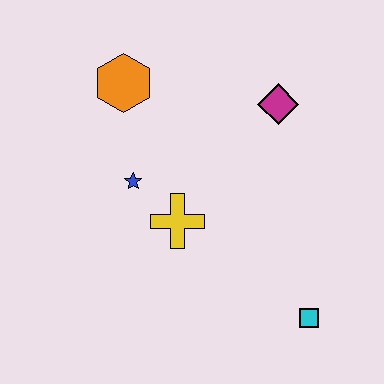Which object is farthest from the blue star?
The cyan square is farthest from the blue star.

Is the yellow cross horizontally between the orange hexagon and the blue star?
No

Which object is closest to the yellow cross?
The blue star is closest to the yellow cross.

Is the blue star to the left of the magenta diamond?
Yes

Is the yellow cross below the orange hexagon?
Yes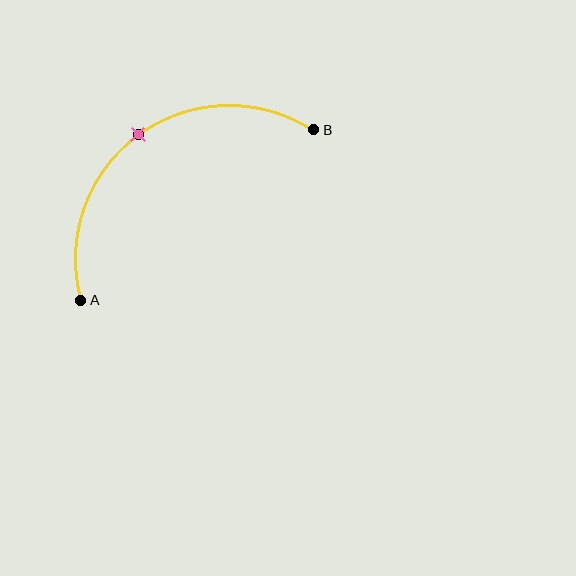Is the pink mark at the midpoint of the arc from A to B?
Yes. The pink mark lies on the arc at equal arc-length from both A and B — it is the arc midpoint.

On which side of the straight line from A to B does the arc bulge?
The arc bulges above and to the left of the straight line connecting A and B.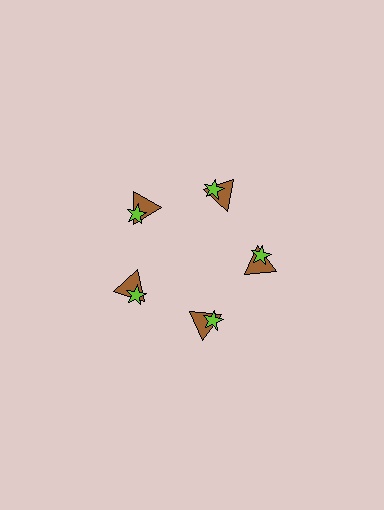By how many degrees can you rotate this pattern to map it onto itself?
The pattern maps onto itself every 72 degrees of rotation.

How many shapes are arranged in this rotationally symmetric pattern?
There are 10 shapes, arranged in 5 groups of 2.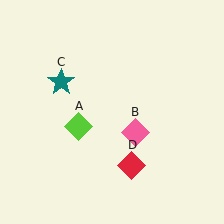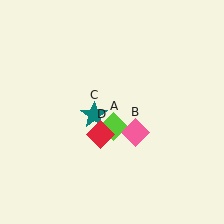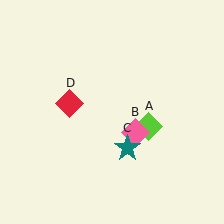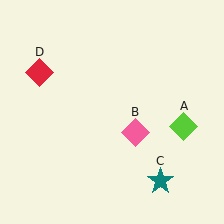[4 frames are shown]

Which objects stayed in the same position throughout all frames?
Pink diamond (object B) remained stationary.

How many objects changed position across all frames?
3 objects changed position: lime diamond (object A), teal star (object C), red diamond (object D).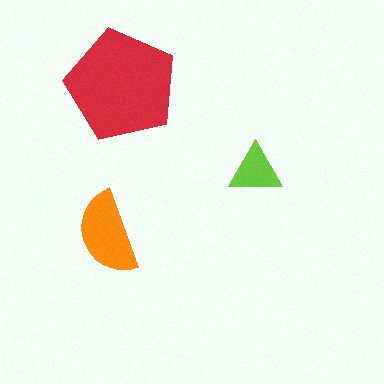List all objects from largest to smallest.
The red pentagon, the orange semicircle, the lime triangle.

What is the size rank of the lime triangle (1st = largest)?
3rd.